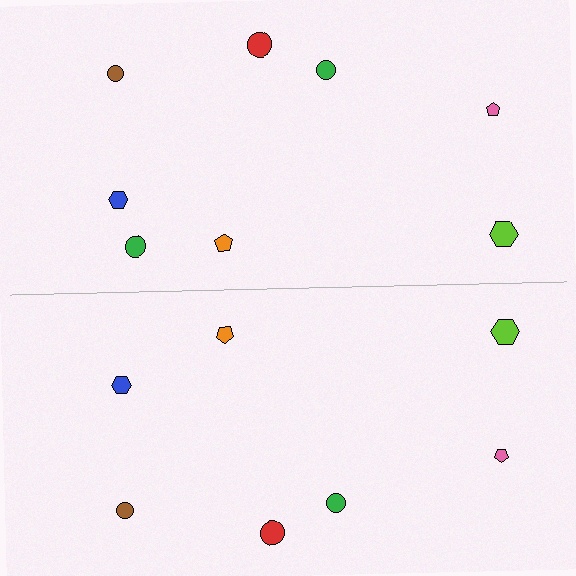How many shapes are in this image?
There are 15 shapes in this image.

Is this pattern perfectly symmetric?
No, the pattern is not perfectly symmetric. A green circle is missing from the bottom side.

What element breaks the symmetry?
A green circle is missing from the bottom side.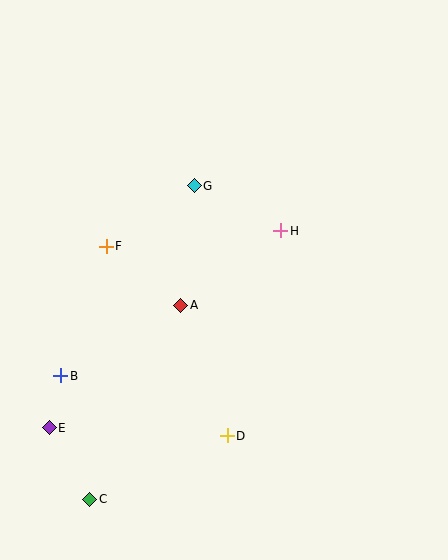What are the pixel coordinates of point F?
Point F is at (106, 246).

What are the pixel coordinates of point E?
Point E is at (49, 428).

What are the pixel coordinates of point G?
Point G is at (194, 186).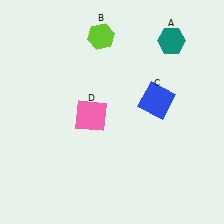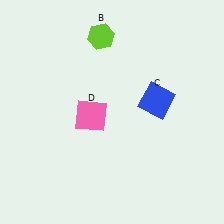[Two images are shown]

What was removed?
The teal hexagon (A) was removed in Image 2.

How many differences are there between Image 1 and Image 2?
There is 1 difference between the two images.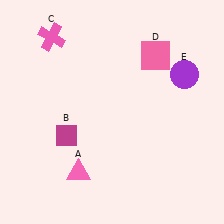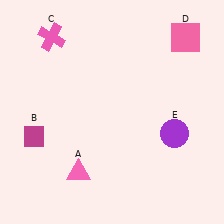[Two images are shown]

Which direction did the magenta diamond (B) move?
The magenta diamond (B) moved left.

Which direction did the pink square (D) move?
The pink square (D) moved right.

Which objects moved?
The objects that moved are: the magenta diamond (B), the pink square (D), the purple circle (E).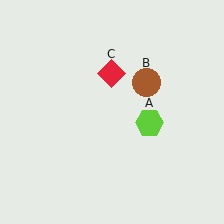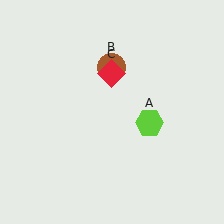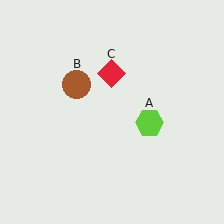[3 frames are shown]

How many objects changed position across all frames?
1 object changed position: brown circle (object B).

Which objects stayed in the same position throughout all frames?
Lime hexagon (object A) and red diamond (object C) remained stationary.